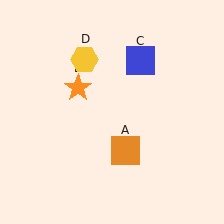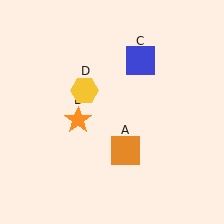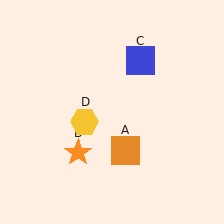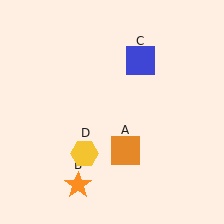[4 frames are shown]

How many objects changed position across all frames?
2 objects changed position: orange star (object B), yellow hexagon (object D).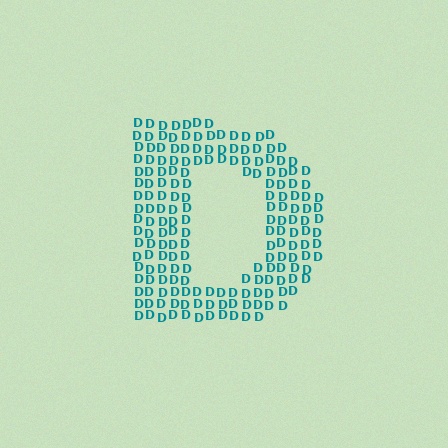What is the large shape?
The large shape is the letter D.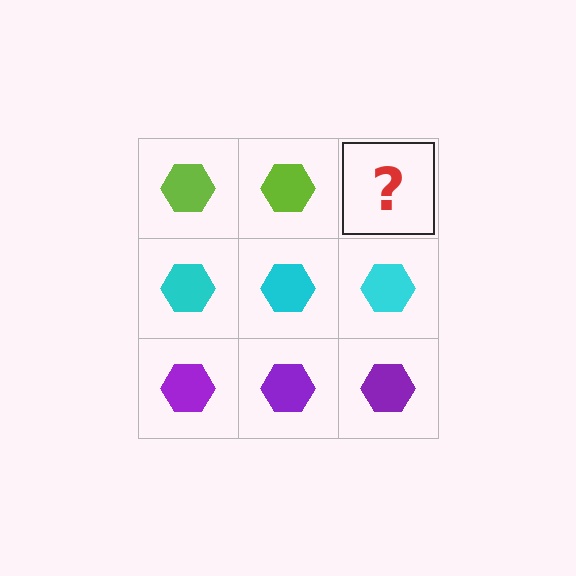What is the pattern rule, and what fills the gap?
The rule is that each row has a consistent color. The gap should be filled with a lime hexagon.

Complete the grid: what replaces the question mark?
The question mark should be replaced with a lime hexagon.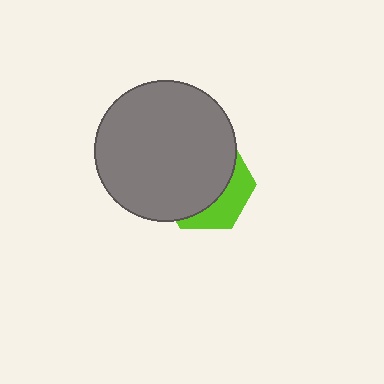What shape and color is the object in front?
The object in front is a gray circle.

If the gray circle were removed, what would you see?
You would see the complete lime hexagon.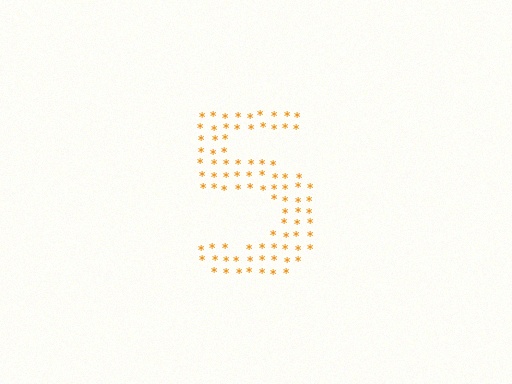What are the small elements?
The small elements are asterisks.